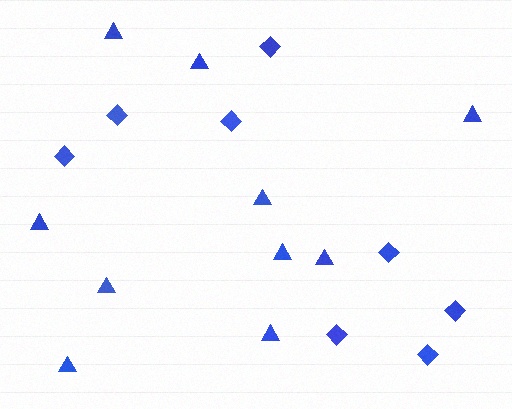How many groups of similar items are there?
There are 2 groups: one group of triangles (10) and one group of diamonds (8).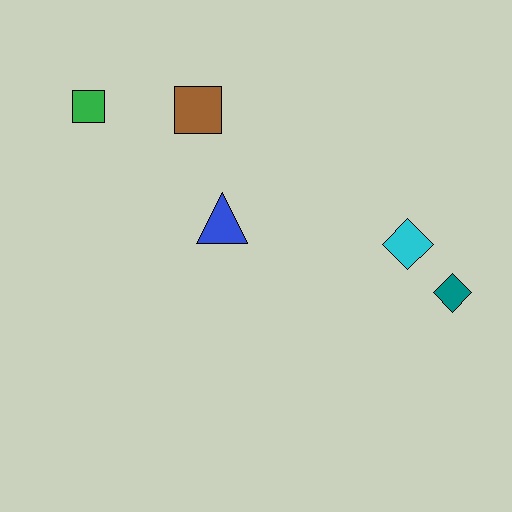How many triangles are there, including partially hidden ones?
There is 1 triangle.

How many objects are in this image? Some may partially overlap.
There are 5 objects.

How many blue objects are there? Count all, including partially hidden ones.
There is 1 blue object.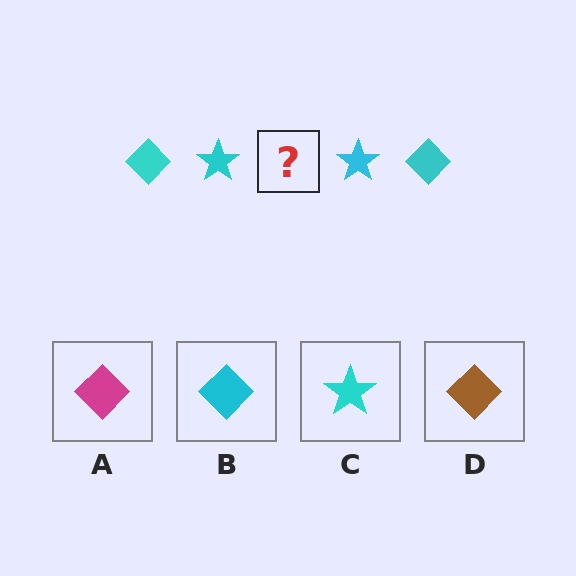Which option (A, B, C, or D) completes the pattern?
B.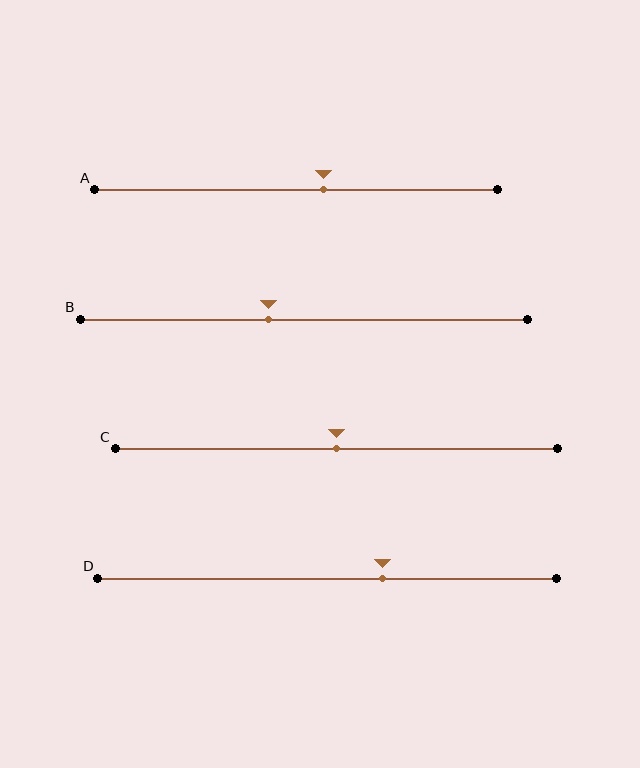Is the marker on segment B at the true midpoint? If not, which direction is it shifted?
No, the marker on segment B is shifted to the left by about 8% of the segment length.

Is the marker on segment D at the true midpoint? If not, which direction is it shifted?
No, the marker on segment D is shifted to the right by about 12% of the segment length.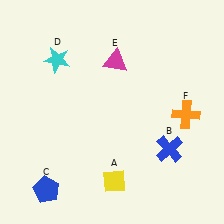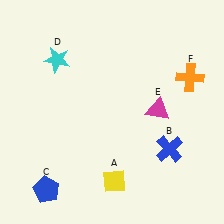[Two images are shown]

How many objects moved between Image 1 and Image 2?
2 objects moved between the two images.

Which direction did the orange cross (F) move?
The orange cross (F) moved up.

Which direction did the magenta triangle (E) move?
The magenta triangle (E) moved down.